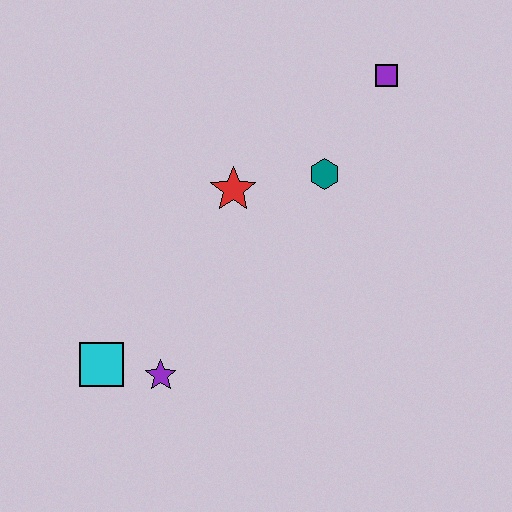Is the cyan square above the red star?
No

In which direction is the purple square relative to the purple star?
The purple square is above the purple star.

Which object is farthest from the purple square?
The cyan square is farthest from the purple square.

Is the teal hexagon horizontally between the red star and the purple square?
Yes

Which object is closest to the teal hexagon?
The red star is closest to the teal hexagon.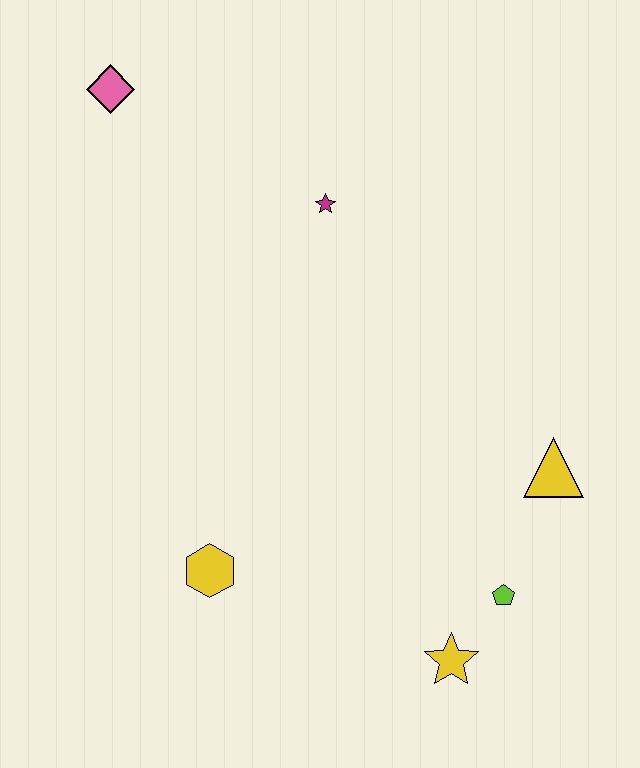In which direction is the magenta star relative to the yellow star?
The magenta star is above the yellow star.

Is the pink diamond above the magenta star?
Yes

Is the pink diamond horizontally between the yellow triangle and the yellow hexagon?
No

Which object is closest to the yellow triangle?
The lime pentagon is closest to the yellow triangle.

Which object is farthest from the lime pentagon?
The pink diamond is farthest from the lime pentagon.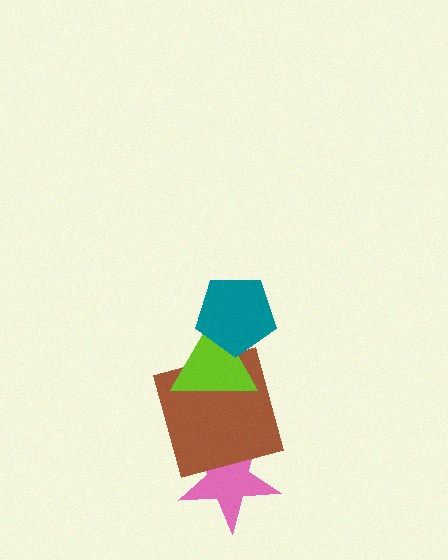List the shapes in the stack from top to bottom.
From top to bottom: the teal pentagon, the lime triangle, the brown square, the pink star.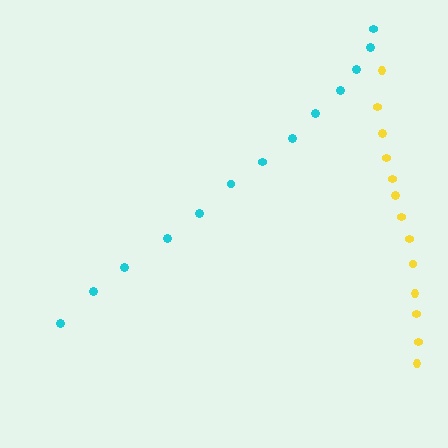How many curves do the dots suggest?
There are 2 distinct paths.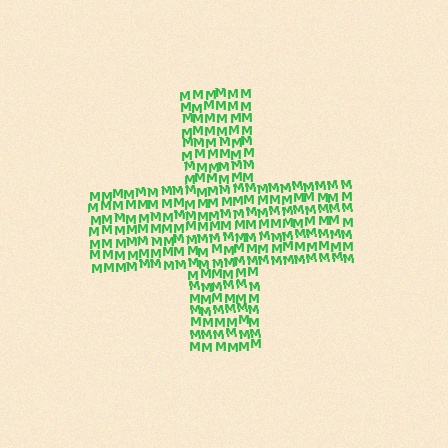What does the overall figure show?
The overall figure shows a cross.